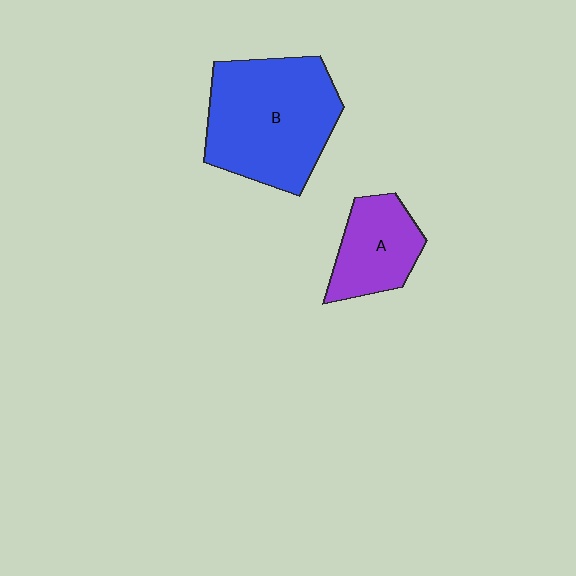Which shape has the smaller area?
Shape A (purple).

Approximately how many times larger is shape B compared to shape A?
Approximately 2.0 times.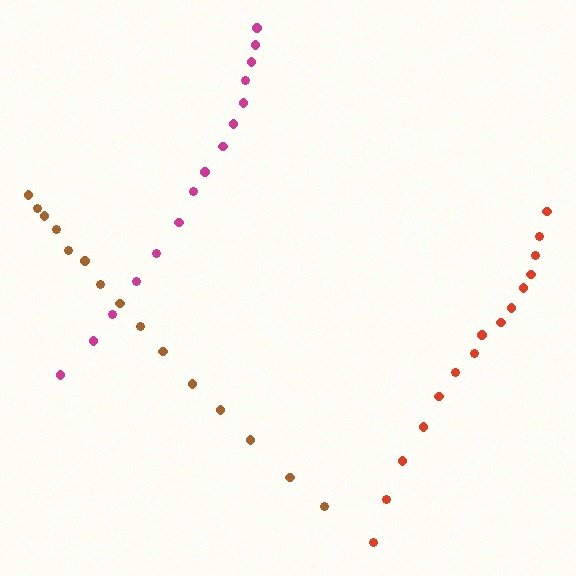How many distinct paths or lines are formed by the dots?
There are 3 distinct paths.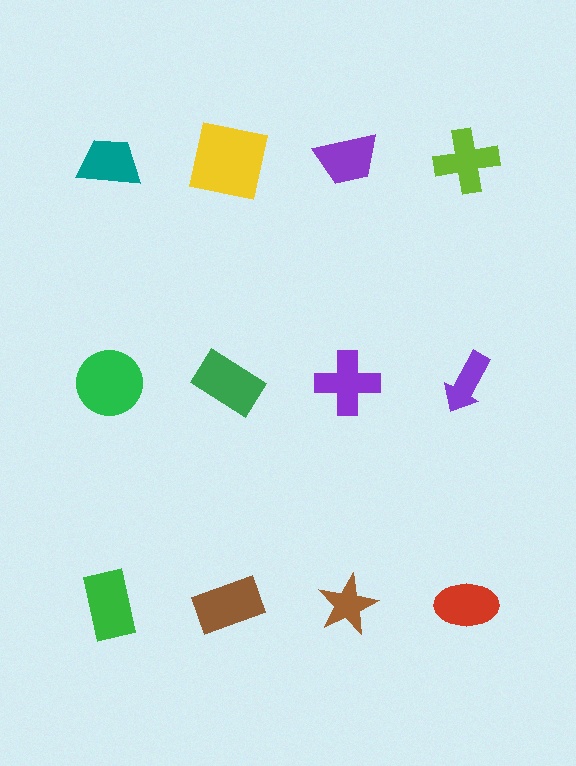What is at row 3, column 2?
A brown rectangle.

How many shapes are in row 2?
4 shapes.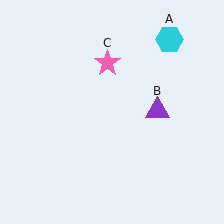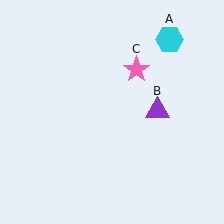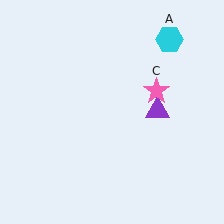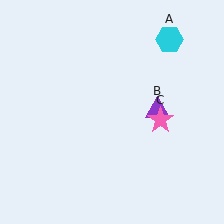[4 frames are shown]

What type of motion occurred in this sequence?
The pink star (object C) rotated clockwise around the center of the scene.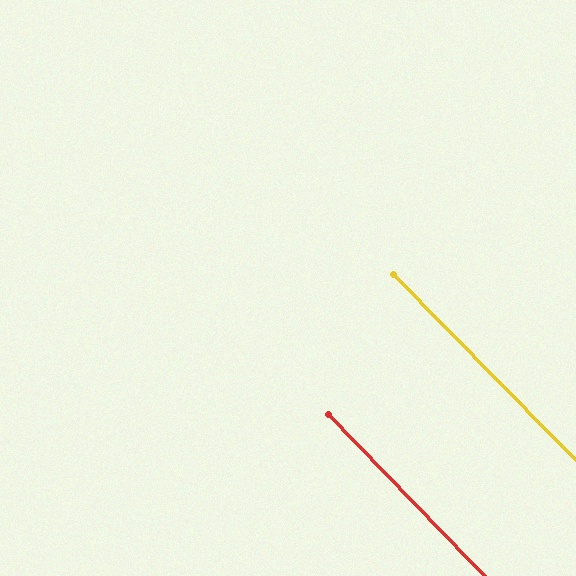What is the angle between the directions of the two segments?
Approximately 0 degrees.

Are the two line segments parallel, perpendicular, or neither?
Parallel — their directions differ by only 0.4°.